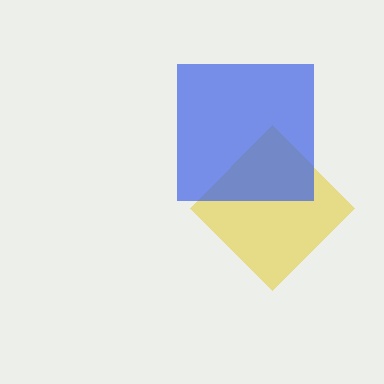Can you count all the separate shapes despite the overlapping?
Yes, there are 2 separate shapes.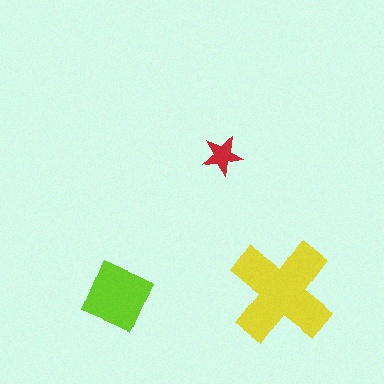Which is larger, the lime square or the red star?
The lime square.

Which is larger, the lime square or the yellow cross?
The yellow cross.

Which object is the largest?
The yellow cross.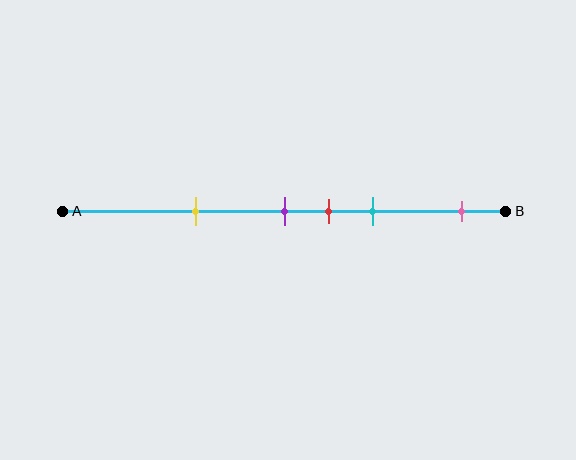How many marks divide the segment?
There are 5 marks dividing the segment.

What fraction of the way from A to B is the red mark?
The red mark is approximately 60% (0.6) of the way from A to B.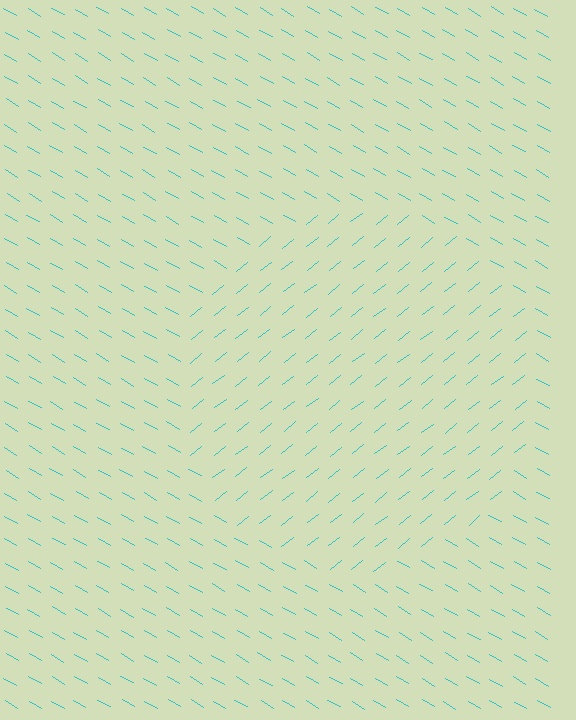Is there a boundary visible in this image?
Yes, there is a texture boundary formed by a change in line orientation.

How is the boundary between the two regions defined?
The boundary is defined purely by a change in line orientation (approximately 68 degrees difference). All lines are the same color and thickness.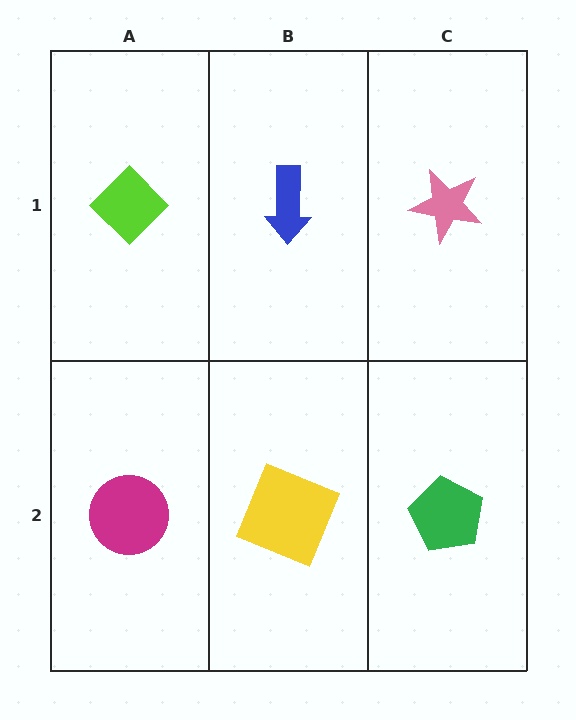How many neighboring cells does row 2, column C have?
2.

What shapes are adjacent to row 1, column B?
A yellow square (row 2, column B), a lime diamond (row 1, column A), a pink star (row 1, column C).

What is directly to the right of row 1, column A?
A blue arrow.